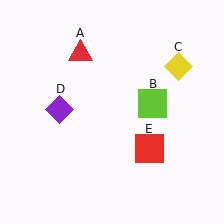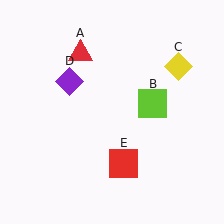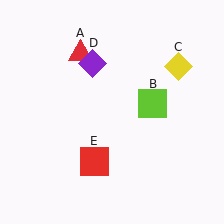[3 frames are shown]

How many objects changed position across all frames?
2 objects changed position: purple diamond (object D), red square (object E).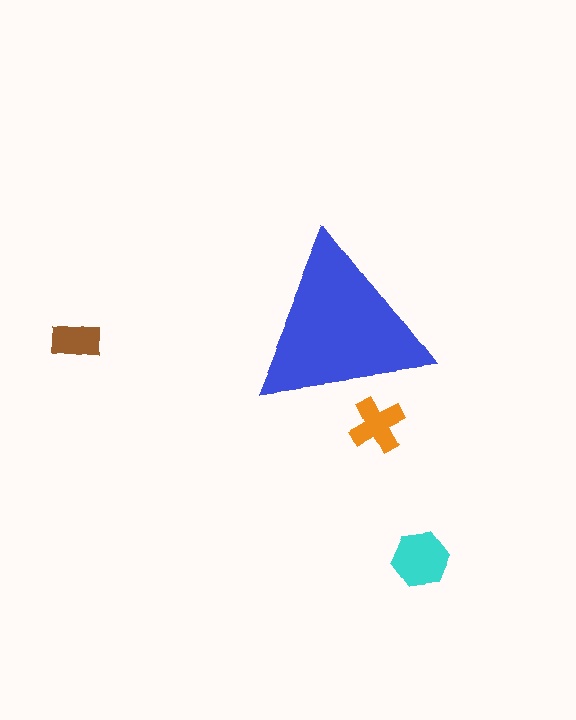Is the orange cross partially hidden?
Yes, the orange cross is partially hidden behind the blue triangle.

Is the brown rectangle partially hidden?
No, the brown rectangle is fully visible.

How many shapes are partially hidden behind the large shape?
1 shape is partially hidden.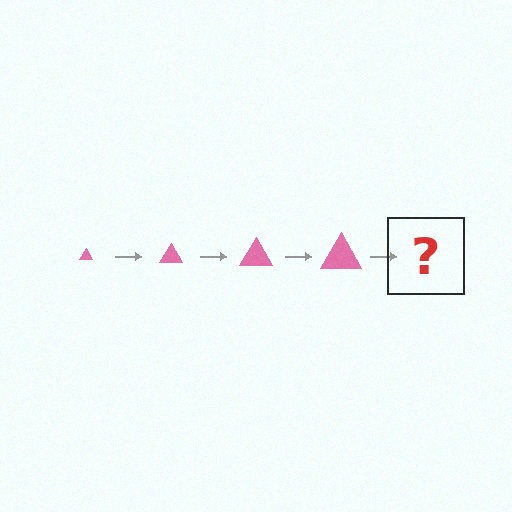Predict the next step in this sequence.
The next step is a pink triangle, larger than the previous one.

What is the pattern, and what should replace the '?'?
The pattern is that the triangle gets progressively larger each step. The '?' should be a pink triangle, larger than the previous one.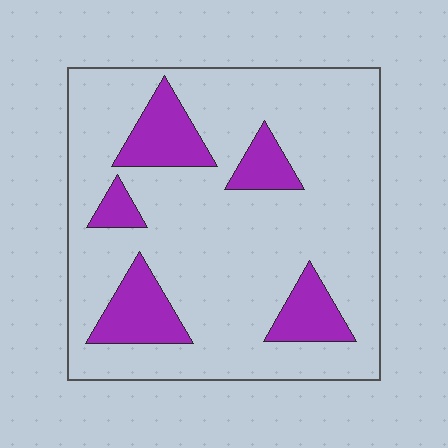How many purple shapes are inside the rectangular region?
5.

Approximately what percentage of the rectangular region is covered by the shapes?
Approximately 20%.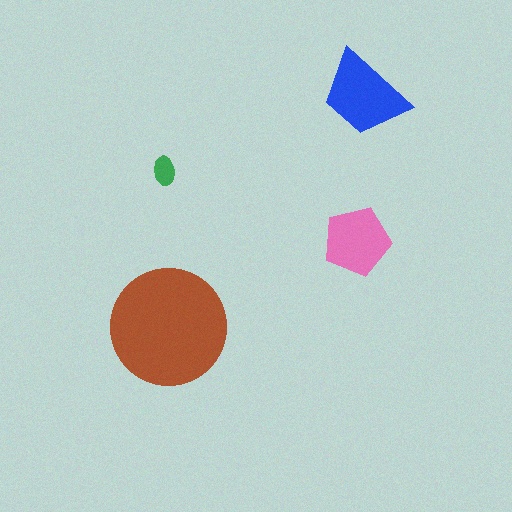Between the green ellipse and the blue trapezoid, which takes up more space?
The blue trapezoid.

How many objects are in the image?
There are 4 objects in the image.